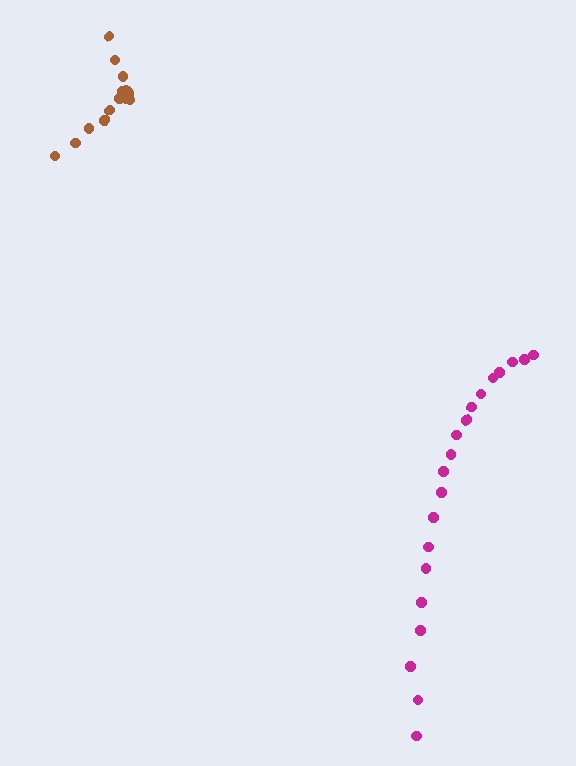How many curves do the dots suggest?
There are 2 distinct paths.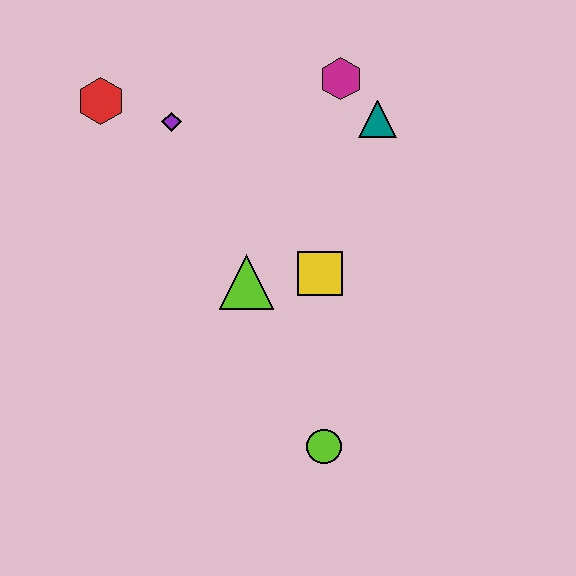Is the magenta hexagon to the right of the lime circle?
Yes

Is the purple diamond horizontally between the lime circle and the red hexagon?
Yes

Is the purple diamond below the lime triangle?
No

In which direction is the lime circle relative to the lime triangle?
The lime circle is below the lime triangle.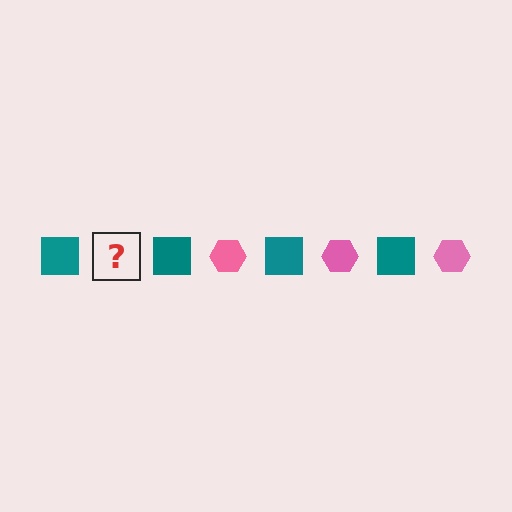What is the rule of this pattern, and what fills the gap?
The rule is that the pattern alternates between teal square and pink hexagon. The gap should be filled with a pink hexagon.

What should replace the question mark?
The question mark should be replaced with a pink hexagon.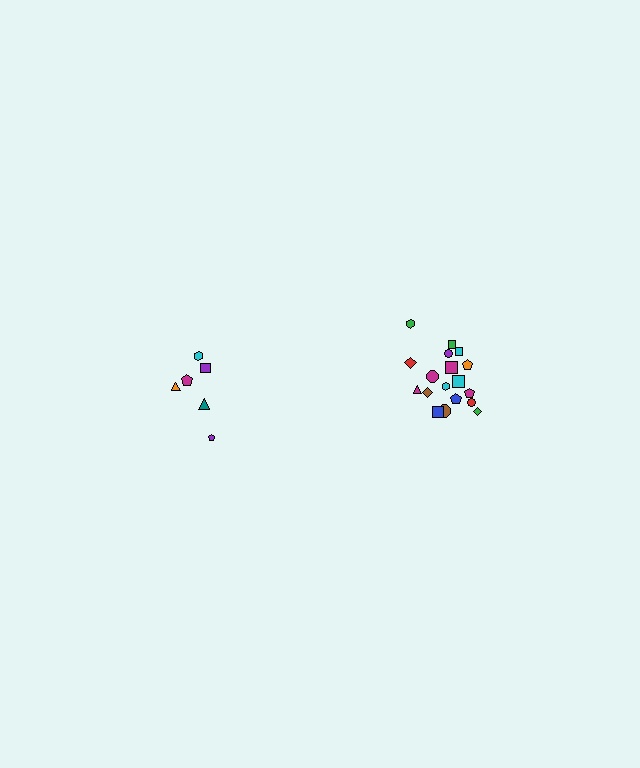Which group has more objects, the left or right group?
The right group.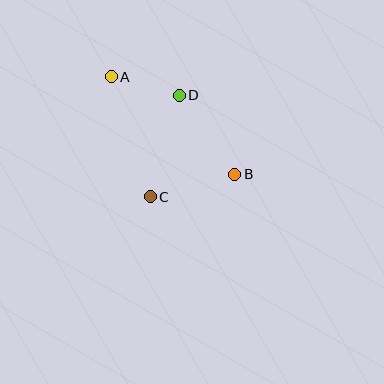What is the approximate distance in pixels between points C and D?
The distance between C and D is approximately 106 pixels.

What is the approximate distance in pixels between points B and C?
The distance between B and C is approximately 88 pixels.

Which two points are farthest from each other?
Points A and B are farthest from each other.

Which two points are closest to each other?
Points A and D are closest to each other.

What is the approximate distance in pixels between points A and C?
The distance between A and C is approximately 126 pixels.